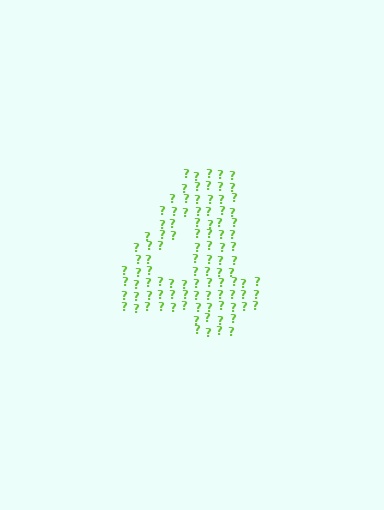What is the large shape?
The large shape is the digit 4.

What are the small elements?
The small elements are question marks.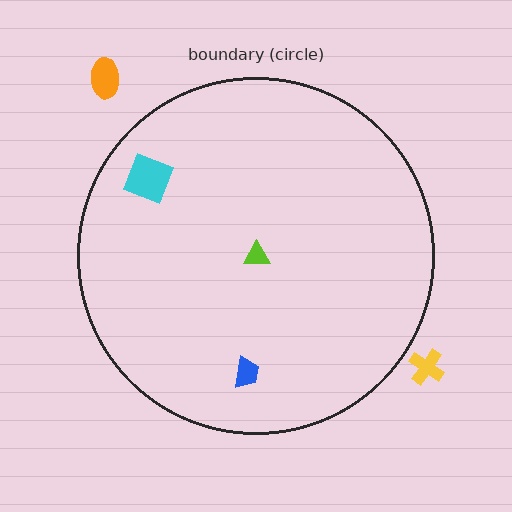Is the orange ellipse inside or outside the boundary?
Outside.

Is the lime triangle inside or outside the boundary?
Inside.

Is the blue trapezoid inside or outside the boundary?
Inside.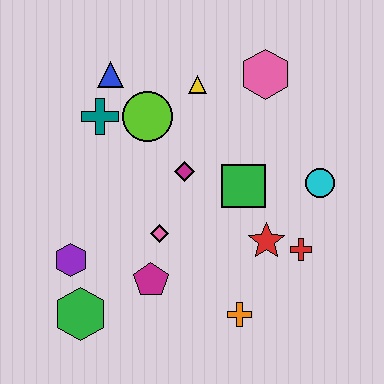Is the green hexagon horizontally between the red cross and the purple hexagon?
Yes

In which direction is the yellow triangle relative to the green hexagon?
The yellow triangle is above the green hexagon.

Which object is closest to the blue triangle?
The teal cross is closest to the blue triangle.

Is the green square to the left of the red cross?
Yes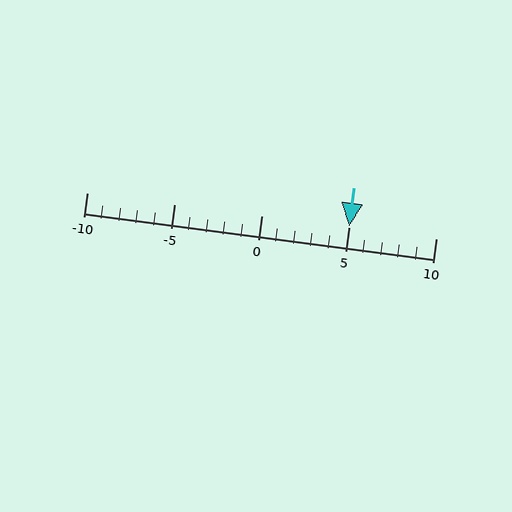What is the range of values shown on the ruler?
The ruler shows values from -10 to 10.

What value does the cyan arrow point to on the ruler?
The cyan arrow points to approximately 5.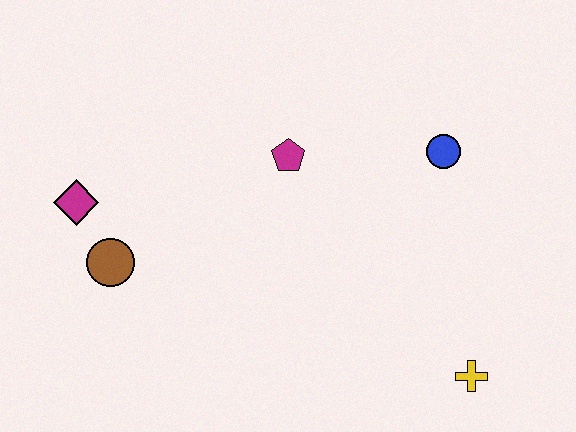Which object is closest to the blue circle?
The magenta pentagon is closest to the blue circle.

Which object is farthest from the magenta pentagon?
The yellow cross is farthest from the magenta pentagon.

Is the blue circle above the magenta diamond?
Yes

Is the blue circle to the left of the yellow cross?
Yes